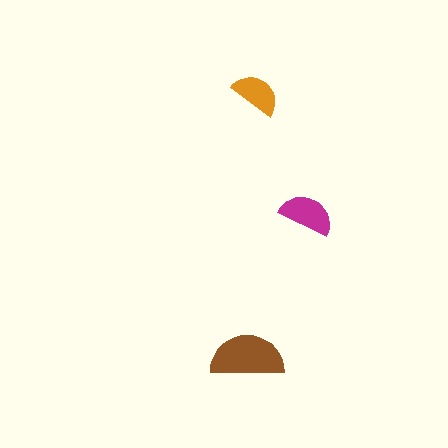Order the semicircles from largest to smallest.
the brown one, the magenta one, the orange one.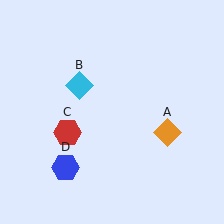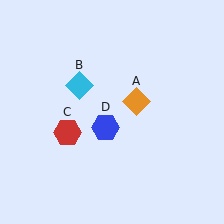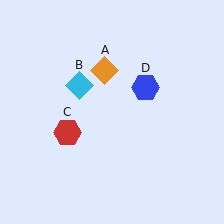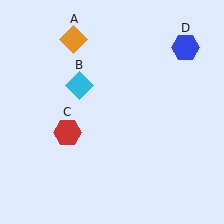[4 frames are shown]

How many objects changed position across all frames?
2 objects changed position: orange diamond (object A), blue hexagon (object D).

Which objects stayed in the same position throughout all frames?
Cyan diamond (object B) and red hexagon (object C) remained stationary.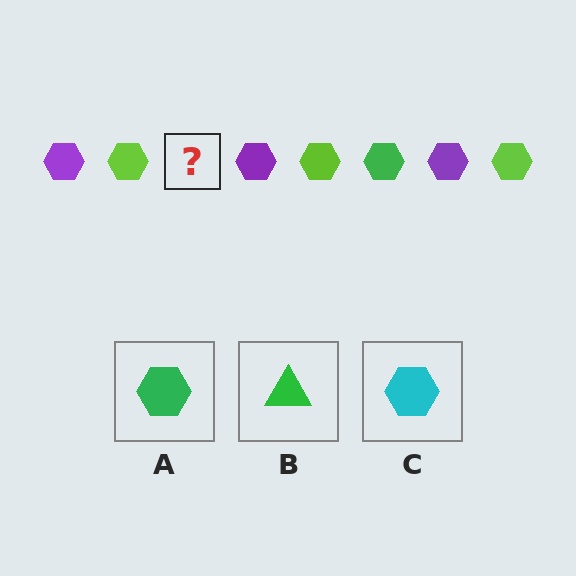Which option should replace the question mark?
Option A.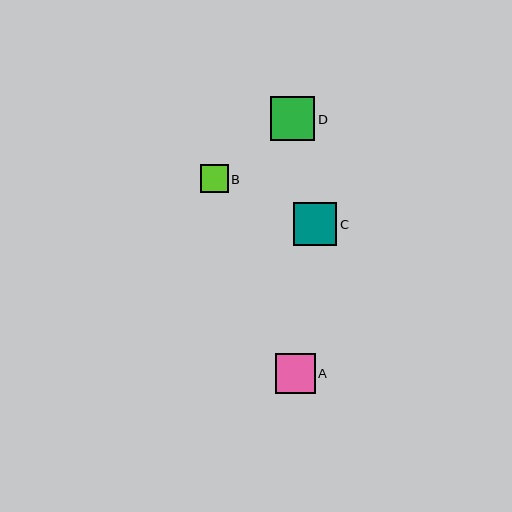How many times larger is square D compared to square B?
Square D is approximately 1.6 times the size of square B.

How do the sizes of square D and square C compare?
Square D and square C are approximately the same size.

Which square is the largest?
Square D is the largest with a size of approximately 44 pixels.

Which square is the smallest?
Square B is the smallest with a size of approximately 28 pixels.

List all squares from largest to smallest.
From largest to smallest: D, C, A, B.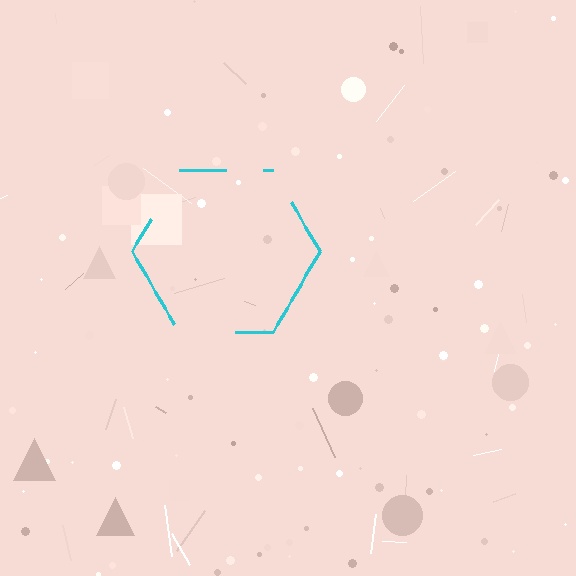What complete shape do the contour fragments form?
The contour fragments form a hexagon.